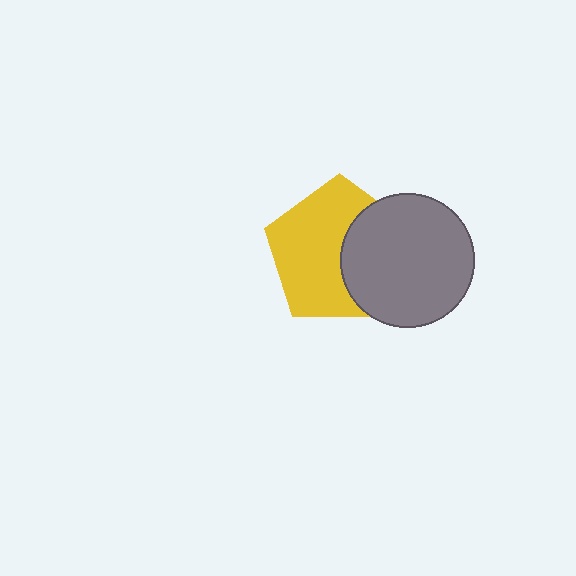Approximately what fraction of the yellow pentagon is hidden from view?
Roughly 39% of the yellow pentagon is hidden behind the gray circle.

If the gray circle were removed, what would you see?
You would see the complete yellow pentagon.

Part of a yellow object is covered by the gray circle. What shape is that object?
It is a pentagon.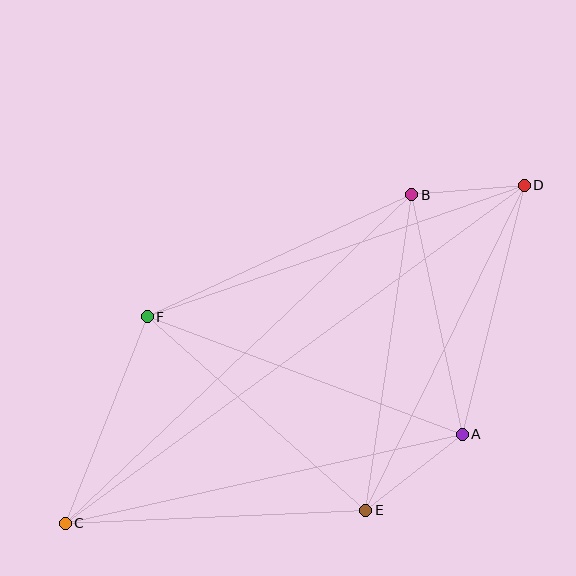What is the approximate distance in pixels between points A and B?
The distance between A and B is approximately 244 pixels.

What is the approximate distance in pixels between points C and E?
The distance between C and E is approximately 301 pixels.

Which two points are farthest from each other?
Points C and D are farthest from each other.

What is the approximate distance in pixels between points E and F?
The distance between E and F is approximately 292 pixels.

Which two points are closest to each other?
Points B and D are closest to each other.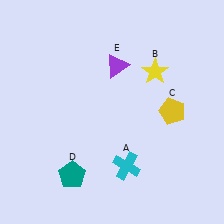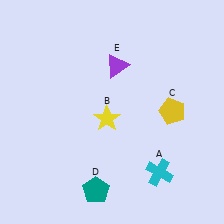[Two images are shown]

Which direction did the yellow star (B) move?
The yellow star (B) moved left.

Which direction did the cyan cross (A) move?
The cyan cross (A) moved right.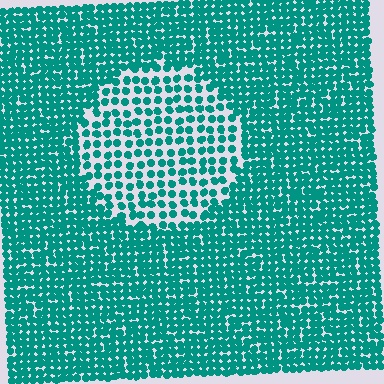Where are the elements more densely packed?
The elements are more densely packed outside the circle boundary.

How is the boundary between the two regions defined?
The boundary is defined by a change in element density (approximately 2.0x ratio). All elements are the same color, size, and shape.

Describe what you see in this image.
The image contains small teal elements arranged at two different densities. A circle-shaped region is visible where the elements are less densely packed than the surrounding area.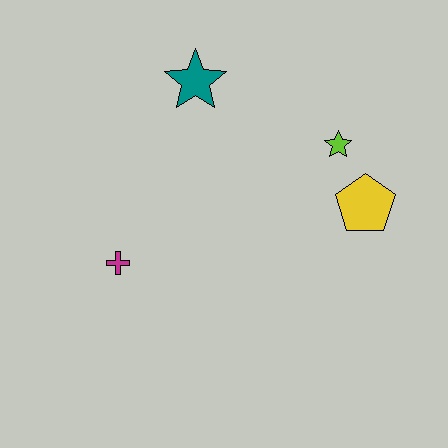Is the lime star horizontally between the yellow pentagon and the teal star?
Yes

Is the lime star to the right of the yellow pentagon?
No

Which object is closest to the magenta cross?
The teal star is closest to the magenta cross.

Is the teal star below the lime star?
No